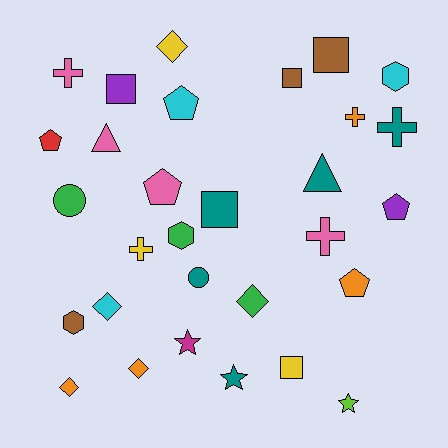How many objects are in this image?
There are 30 objects.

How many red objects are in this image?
There is 1 red object.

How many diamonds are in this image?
There are 5 diamonds.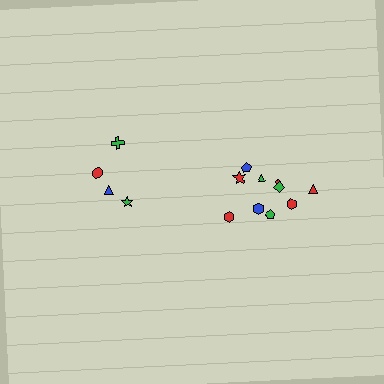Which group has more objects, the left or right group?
The right group.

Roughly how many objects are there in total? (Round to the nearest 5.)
Roughly 15 objects in total.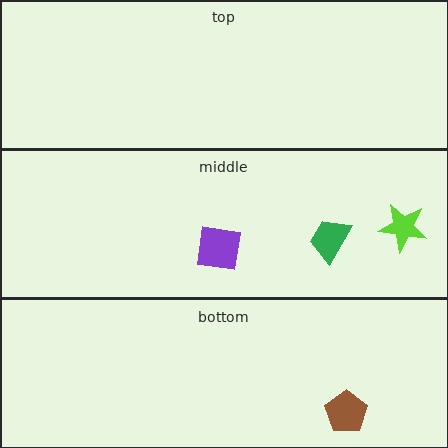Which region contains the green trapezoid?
The middle region.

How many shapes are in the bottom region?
1.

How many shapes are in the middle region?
3.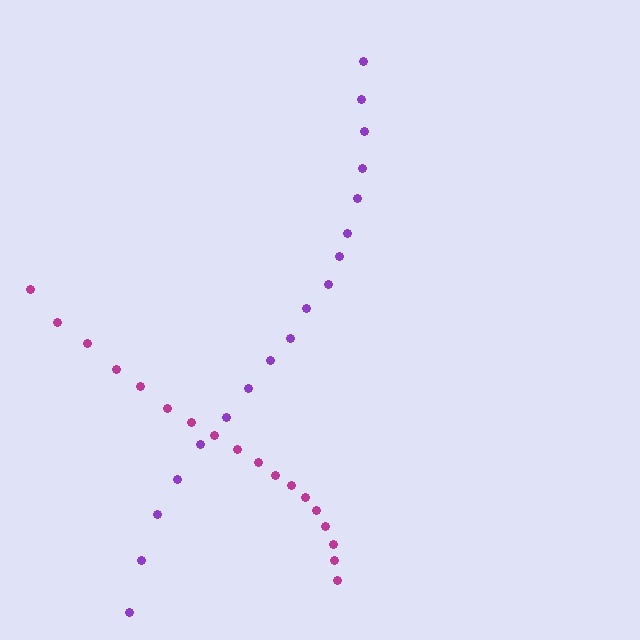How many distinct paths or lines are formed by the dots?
There are 2 distinct paths.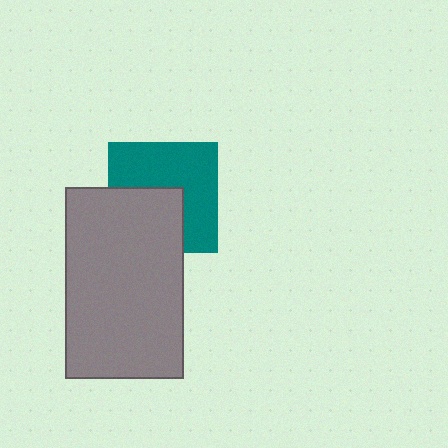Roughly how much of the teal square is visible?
About half of it is visible (roughly 59%).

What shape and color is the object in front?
The object in front is a gray rectangle.